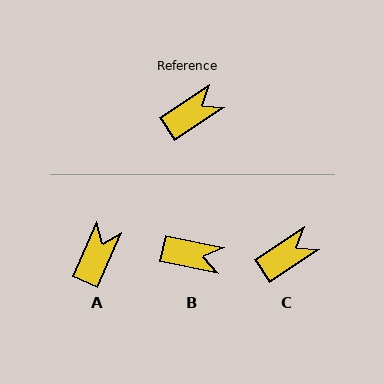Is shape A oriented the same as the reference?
No, it is off by about 33 degrees.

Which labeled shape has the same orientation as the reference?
C.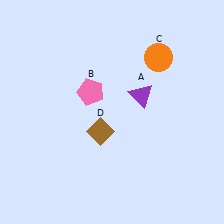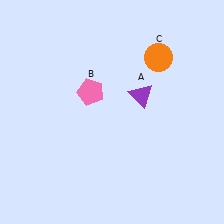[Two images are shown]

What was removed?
The brown diamond (D) was removed in Image 2.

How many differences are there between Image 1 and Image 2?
There is 1 difference between the two images.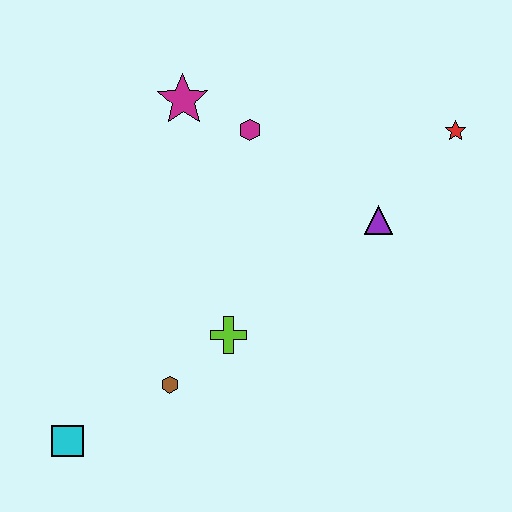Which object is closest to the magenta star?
The magenta hexagon is closest to the magenta star.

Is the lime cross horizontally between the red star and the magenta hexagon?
No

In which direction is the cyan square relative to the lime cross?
The cyan square is to the left of the lime cross.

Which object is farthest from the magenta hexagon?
The cyan square is farthest from the magenta hexagon.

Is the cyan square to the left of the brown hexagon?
Yes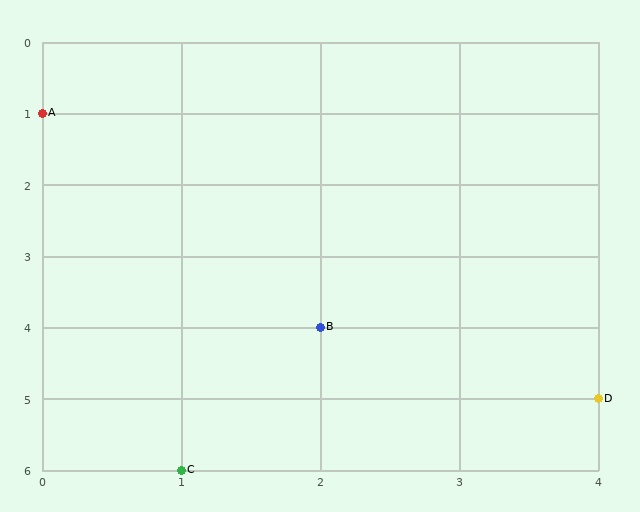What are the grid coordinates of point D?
Point D is at grid coordinates (4, 5).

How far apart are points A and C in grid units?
Points A and C are 1 column and 5 rows apart (about 5.1 grid units diagonally).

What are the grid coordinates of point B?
Point B is at grid coordinates (2, 4).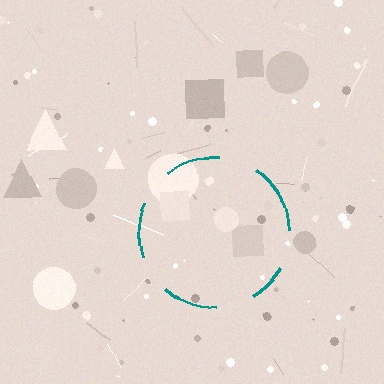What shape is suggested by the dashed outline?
The dashed outline suggests a circle.